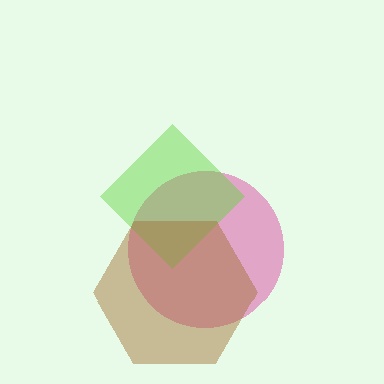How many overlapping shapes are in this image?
There are 3 overlapping shapes in the image.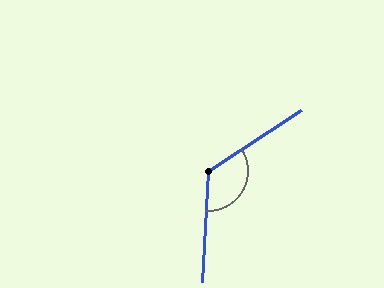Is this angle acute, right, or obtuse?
It is obtuse.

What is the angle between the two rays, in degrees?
Approximately 126 degrees.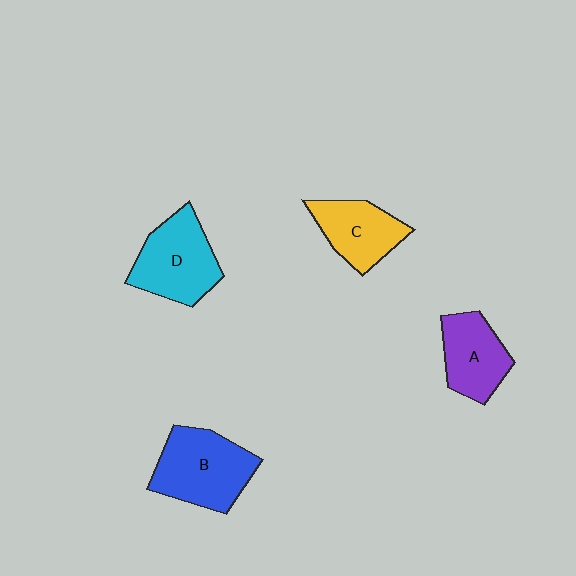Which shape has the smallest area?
Shape C (yellow).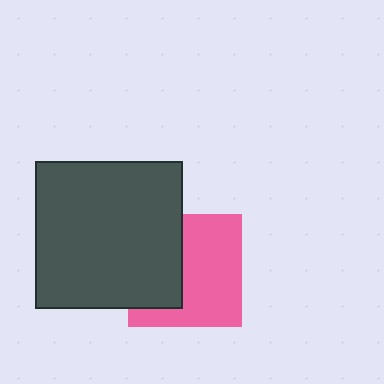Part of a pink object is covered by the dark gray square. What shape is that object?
It is a square.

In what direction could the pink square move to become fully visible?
The pink square could move right. That would shift it out from behind the dark gray square entirely.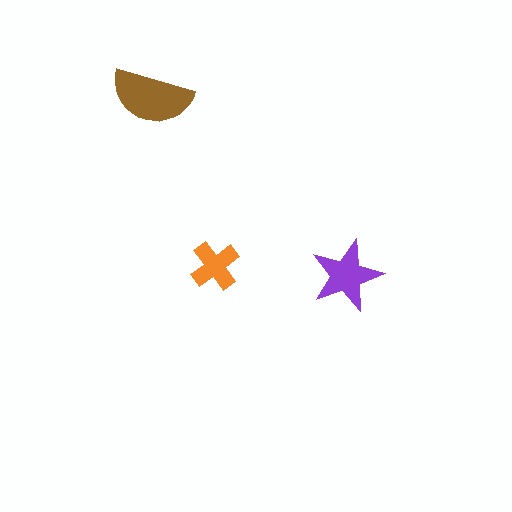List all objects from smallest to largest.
The orange cross, the purple star, the brown semicircle.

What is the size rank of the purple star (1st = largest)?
2nd.